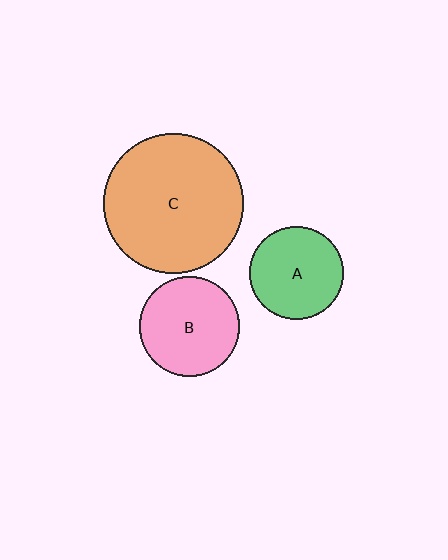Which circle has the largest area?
Circle C (orange).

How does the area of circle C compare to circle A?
Approximately 2.2 times.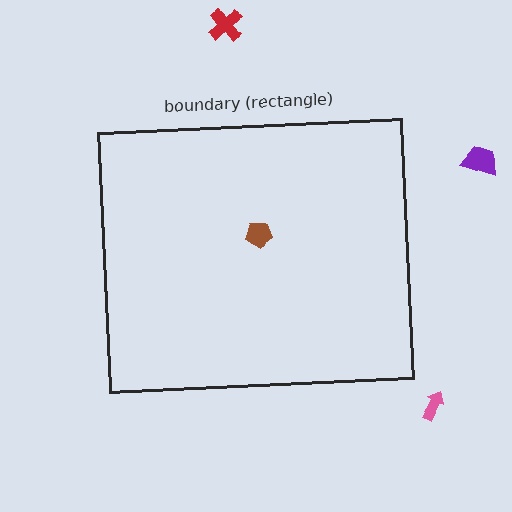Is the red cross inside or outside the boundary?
Outside.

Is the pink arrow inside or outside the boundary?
Outside.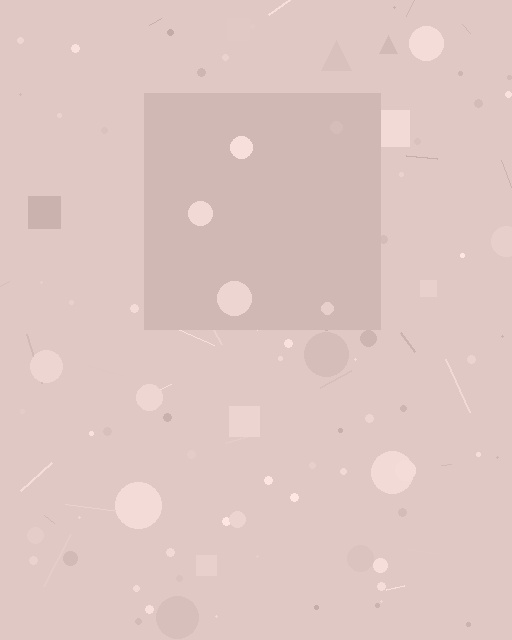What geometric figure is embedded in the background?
A square is embedded in the background.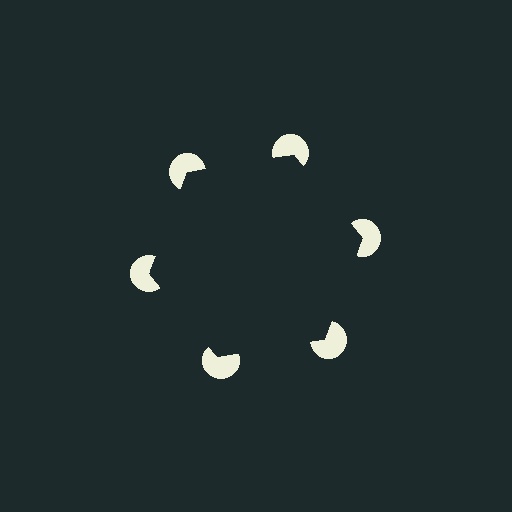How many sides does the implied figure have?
6 sides.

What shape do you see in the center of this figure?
An illusory hexagon — its edges are inferred from the aligned wedge cuts in the pac-man discs, not physically drawn.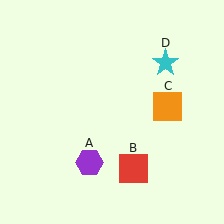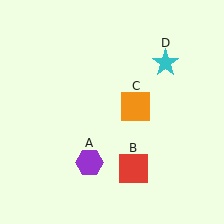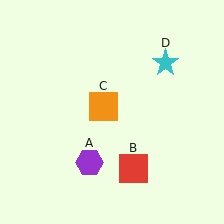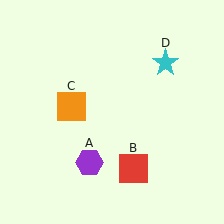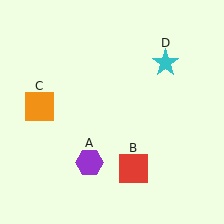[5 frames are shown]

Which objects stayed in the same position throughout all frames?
Purple hexagon (object A) and red square (object B) and cyan star (object D) remained stationary.